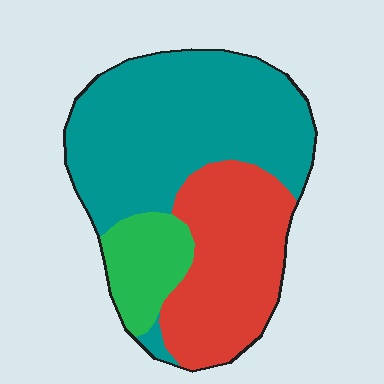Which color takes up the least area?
Green, at roughly 15%.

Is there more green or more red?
Red.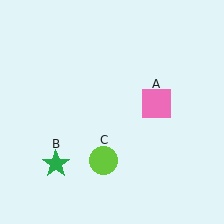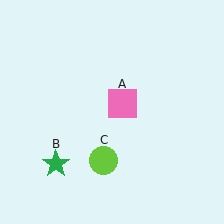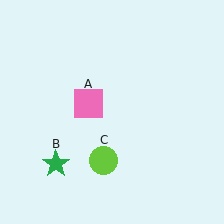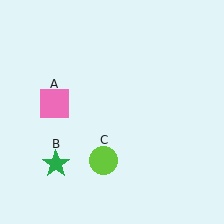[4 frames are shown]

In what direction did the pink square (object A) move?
The pink square (object A) moved left.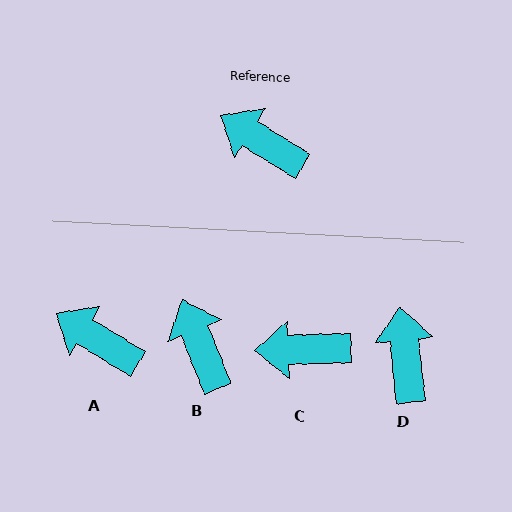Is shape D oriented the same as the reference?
No, it is off by about 52 degrees.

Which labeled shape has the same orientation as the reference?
A.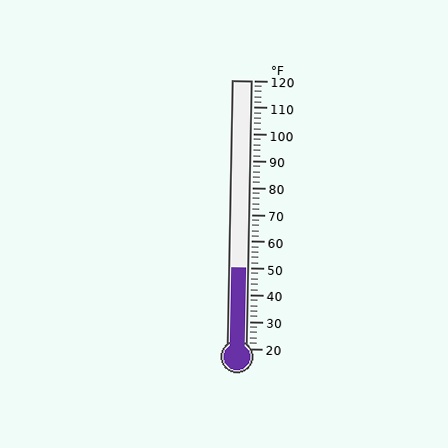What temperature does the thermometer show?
The thermometer shows approximately 50°F.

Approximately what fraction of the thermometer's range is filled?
The thermometer is filled to approximately 30% of its range.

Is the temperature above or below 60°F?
The temperature is below 60°F.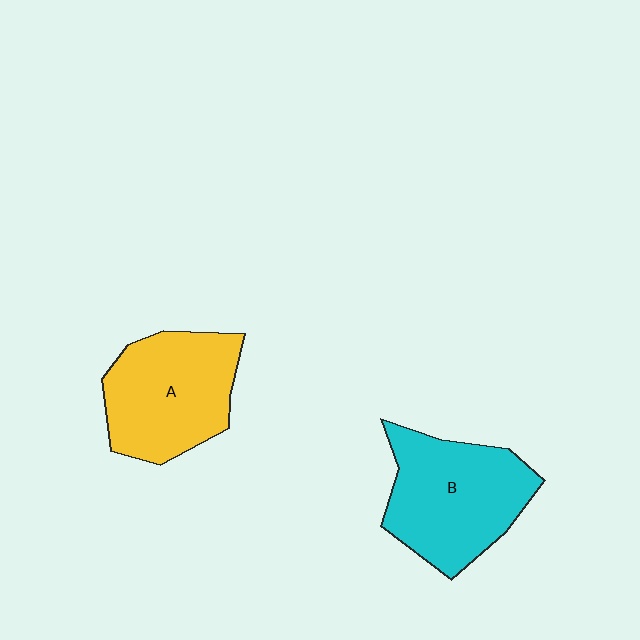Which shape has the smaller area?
Shape A (yellow).